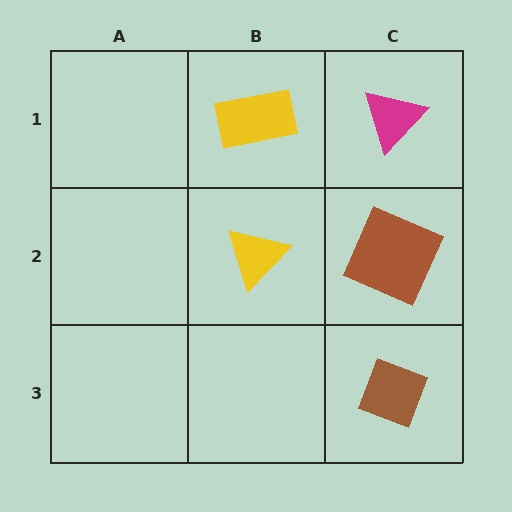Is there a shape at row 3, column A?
No, that cell is empty.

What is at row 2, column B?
A yellow triangle.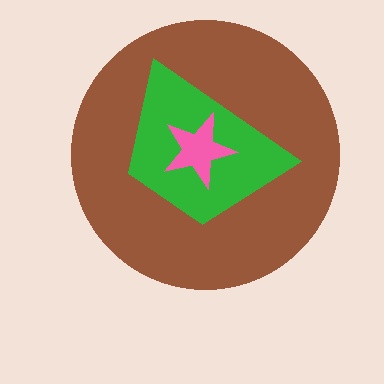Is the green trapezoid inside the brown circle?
Yes.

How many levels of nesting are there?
3.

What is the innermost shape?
The pink star.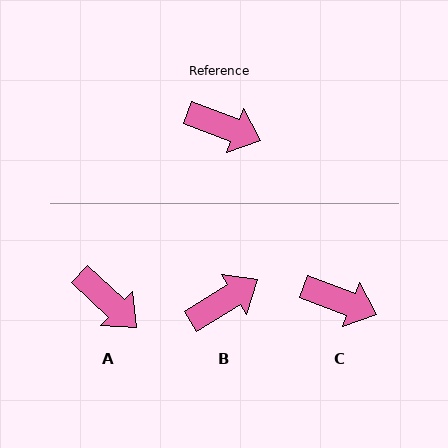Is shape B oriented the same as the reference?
No, it is off by about 52 degrees.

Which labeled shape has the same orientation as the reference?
C.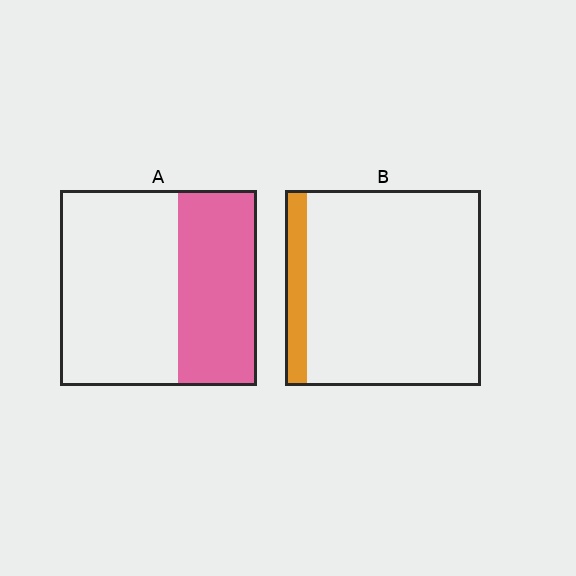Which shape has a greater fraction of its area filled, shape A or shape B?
Shape A.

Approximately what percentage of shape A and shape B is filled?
A is approximately 40% and B is approximately 10%.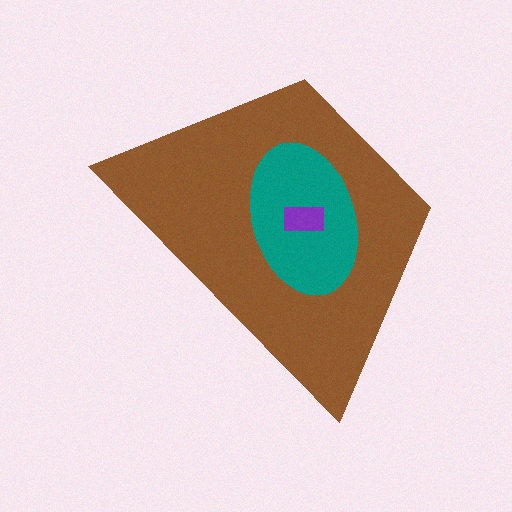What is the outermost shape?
The brown trapezoid.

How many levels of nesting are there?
3.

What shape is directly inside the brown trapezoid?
The teal ellipse.